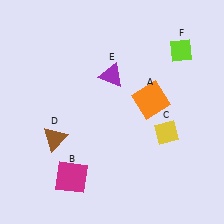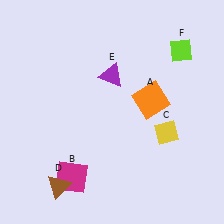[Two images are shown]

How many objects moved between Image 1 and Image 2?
1 object moved between the two images.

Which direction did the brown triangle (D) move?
The brown triangle (D) moved down.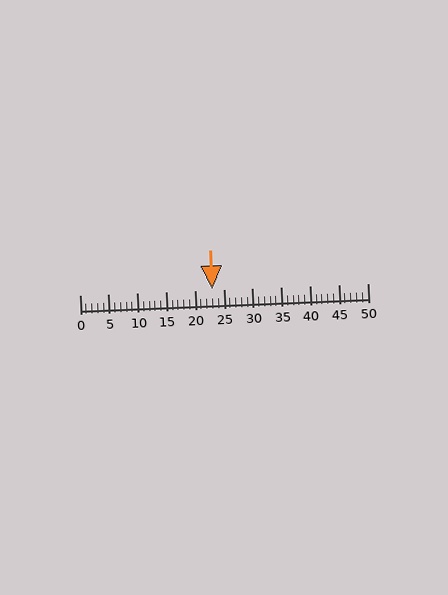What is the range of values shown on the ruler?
The ruler shows values from 0 to 50.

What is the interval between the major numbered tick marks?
The major tick marks are spaced 5 units apart.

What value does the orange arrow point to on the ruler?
The orange arrow points to approximately 23.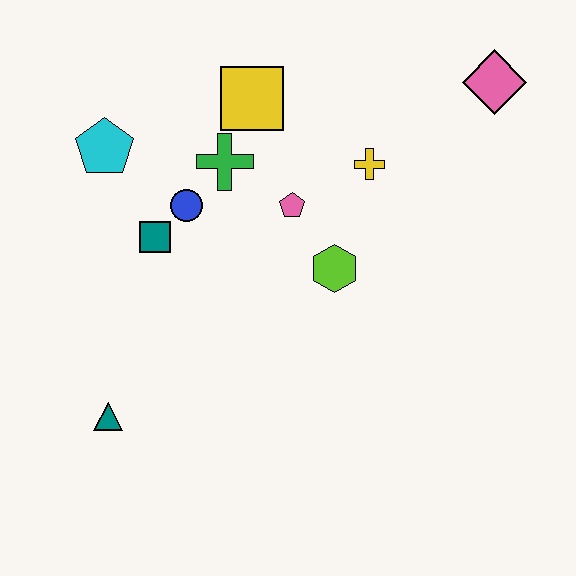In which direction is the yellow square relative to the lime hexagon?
The yellow square is above the lime hexagon.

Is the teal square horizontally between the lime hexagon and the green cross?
No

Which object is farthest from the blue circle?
The pink diamond is farthest from the blue circle.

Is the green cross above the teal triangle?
Yes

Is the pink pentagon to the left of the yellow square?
No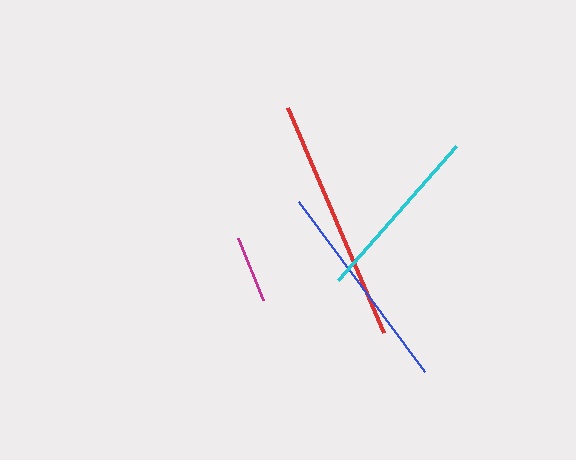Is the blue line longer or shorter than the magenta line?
The blue line is longer than the magenta line.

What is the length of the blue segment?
The blue segment is approximately 211 pixels long.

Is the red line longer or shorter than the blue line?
The red line is longer than the blue line.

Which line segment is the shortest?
The magenta line is the shortest at approximately 67 pixels.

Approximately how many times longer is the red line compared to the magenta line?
The red line is approximately 3.7 times the length of the magenta line.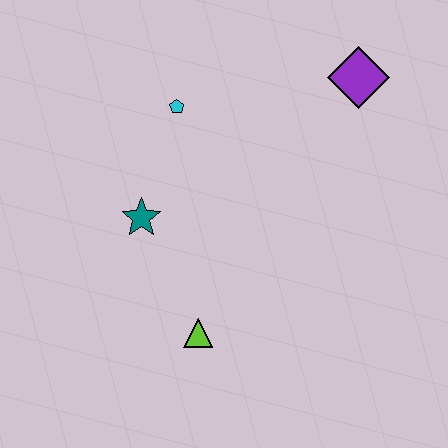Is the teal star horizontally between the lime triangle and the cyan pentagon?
No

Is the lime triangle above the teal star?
No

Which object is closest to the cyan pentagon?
The teal star is closest to the cyan pentagon.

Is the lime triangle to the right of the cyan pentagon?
Yes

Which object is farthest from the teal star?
The purple diamond is farthest from the teal star.